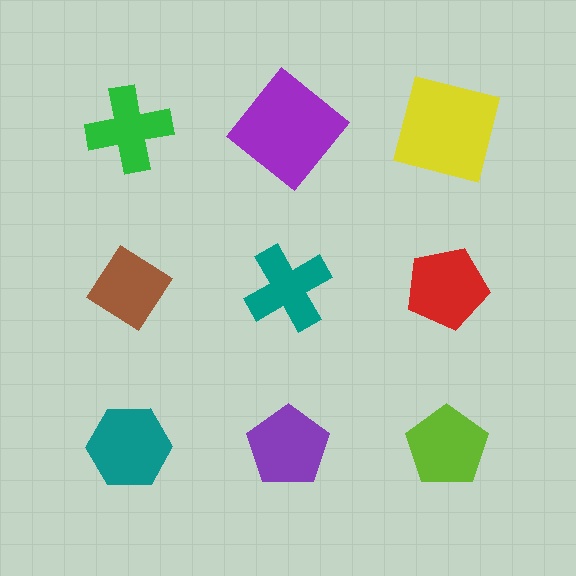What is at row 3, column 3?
A lime pentagon.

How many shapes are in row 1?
3 shapes.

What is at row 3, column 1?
A teal hexagon.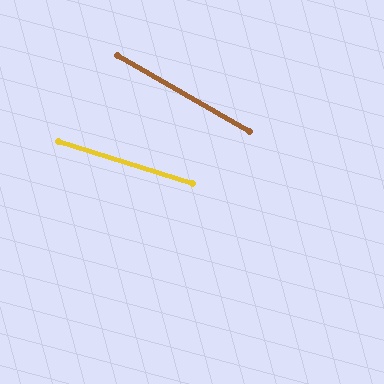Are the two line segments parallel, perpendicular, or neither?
Neither parallel nor perpendicular — they differ by about 13°.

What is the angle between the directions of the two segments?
Approximately 13 degrees.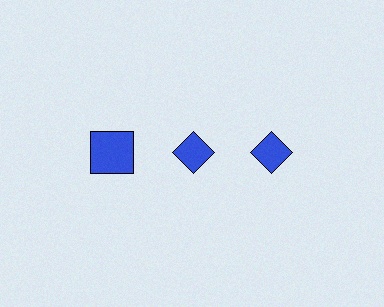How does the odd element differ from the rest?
It has a different shape: square instead of diamond.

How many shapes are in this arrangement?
There are 3 shapes arranged in a grid pattern.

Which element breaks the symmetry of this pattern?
The blue square in the top row, leftmost column breaks the symmetry. All other shapes are blue diamonds.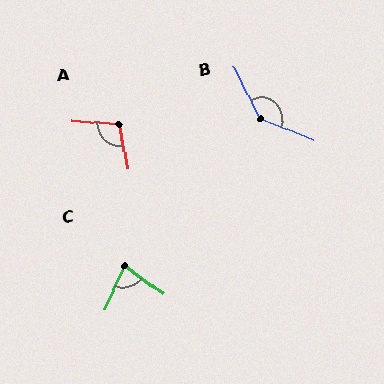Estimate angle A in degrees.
Approximately 105 degrees.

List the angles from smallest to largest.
C (78°), A (105°), B (139°).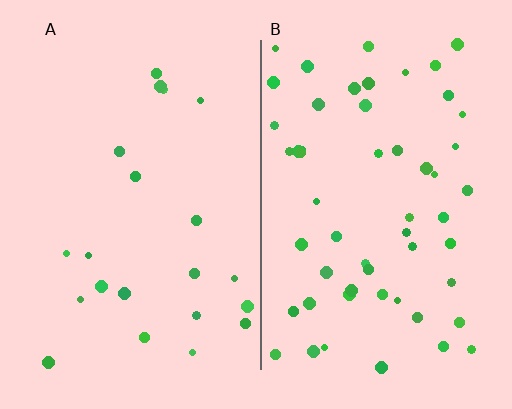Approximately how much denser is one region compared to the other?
Approximately 2.6× — region B over region A.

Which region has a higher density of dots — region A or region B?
B (the right).